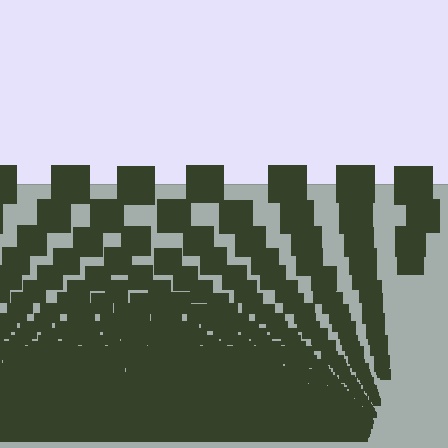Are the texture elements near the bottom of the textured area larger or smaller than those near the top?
Smaller. The gradient is inverted — elements near the bottom are smaller and denser.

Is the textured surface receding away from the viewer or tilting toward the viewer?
The surface appears to tilt toward the viewer. Texture elements get larger and sparser toward the top.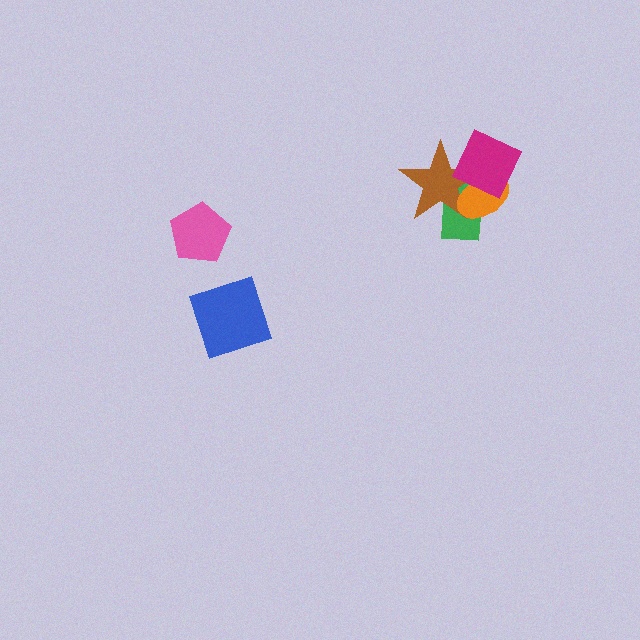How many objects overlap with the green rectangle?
3 objects overlap with the green rectangle.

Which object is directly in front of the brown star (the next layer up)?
The orange ellipse is directly in front of the brown star.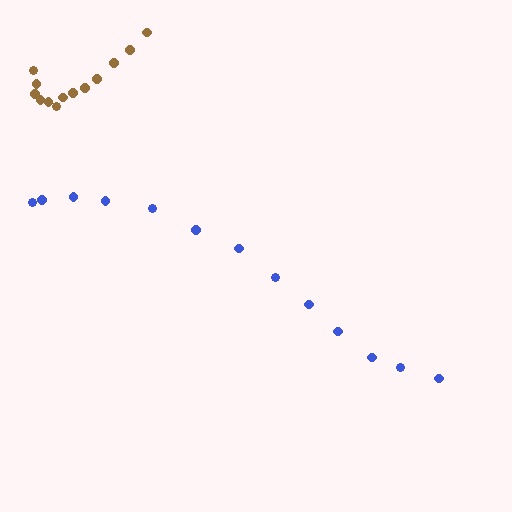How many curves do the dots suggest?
There are 2 distinct paths.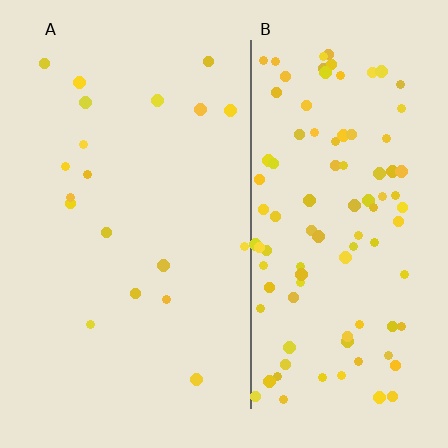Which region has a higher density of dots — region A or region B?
B (the right).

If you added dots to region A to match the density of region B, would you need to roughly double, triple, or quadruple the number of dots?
Approximately quadruple.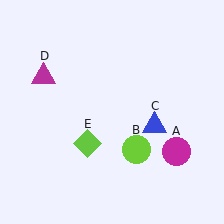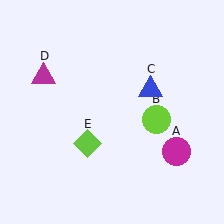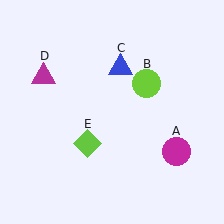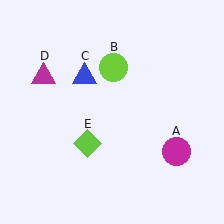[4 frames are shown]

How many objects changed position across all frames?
2 objects changed position: lime circle (object B), blue triangle (object C).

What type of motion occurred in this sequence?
The lime circle (object B), blue triangle (object C) rotated counterclockwise around the center of the scene.